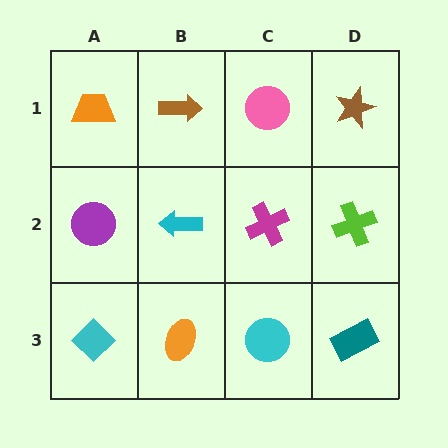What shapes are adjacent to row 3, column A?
A purple circle (row 2, column A), an orange ellipse (row 3, column B).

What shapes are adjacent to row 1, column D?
A lime cross (row 2, column D), a pink circle (row 1, column C).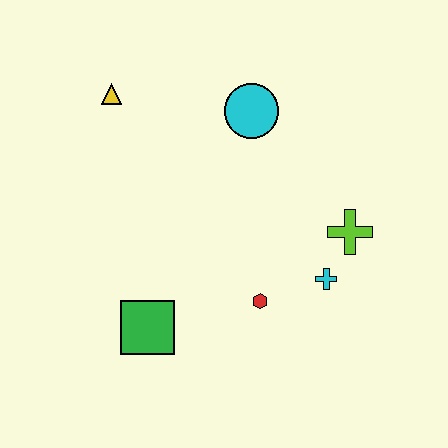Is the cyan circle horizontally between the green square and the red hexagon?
Yes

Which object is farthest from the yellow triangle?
The cyan cross is farthest from the yellow triangle.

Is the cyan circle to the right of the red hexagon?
No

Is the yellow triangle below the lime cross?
No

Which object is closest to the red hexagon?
The cyan cross is closest to the red hexagon.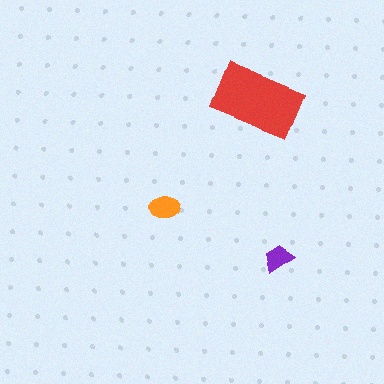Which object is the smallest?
The purple trapezoid.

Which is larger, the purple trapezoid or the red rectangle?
The red rectangle.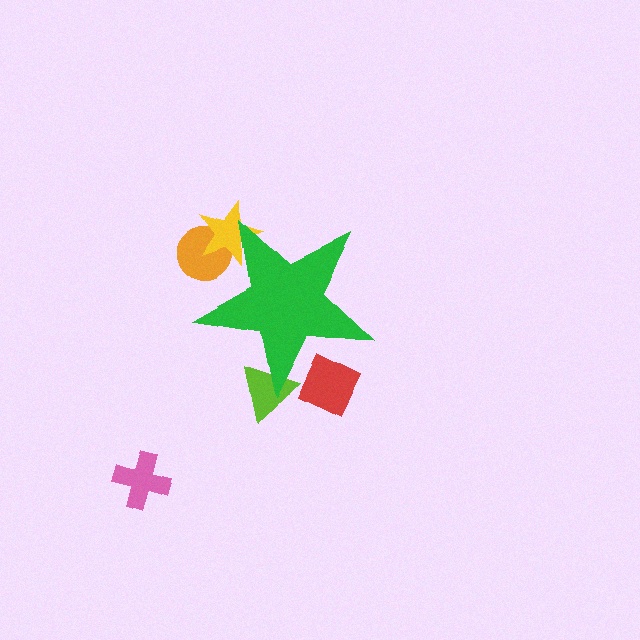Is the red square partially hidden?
Yes, the red square is partially hidden behind the green star.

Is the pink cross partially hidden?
No, the pink cross is fully visible.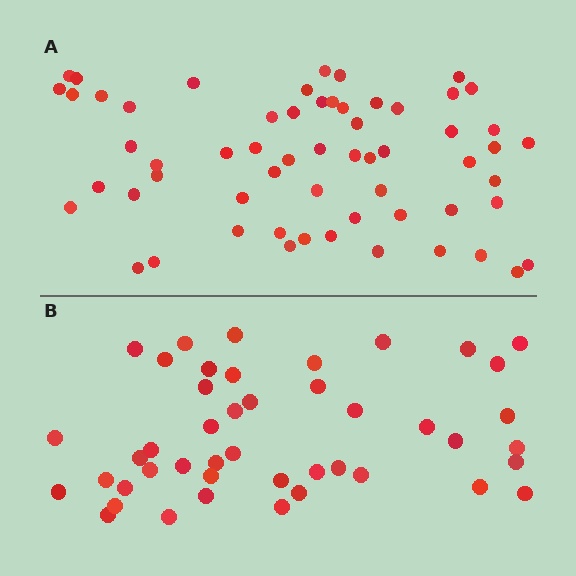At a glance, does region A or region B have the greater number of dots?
Region A (the top region) has more dots.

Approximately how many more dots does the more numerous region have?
Region A has approximately 15 more dots than region B.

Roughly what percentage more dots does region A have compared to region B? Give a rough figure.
About 35% more.